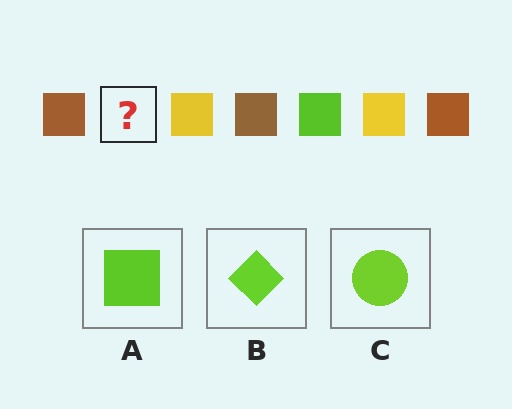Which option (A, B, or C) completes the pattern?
A.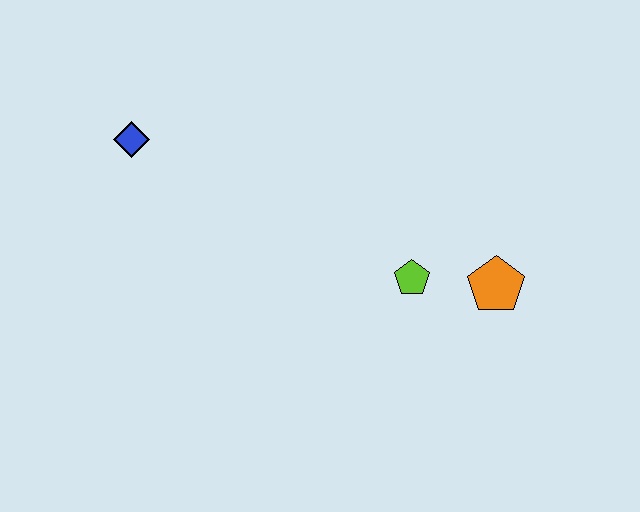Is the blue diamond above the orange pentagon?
Yes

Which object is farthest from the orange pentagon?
The blue diamond is farthest from the orange pentagon.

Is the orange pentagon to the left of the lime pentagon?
No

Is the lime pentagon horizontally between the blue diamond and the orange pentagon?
Yes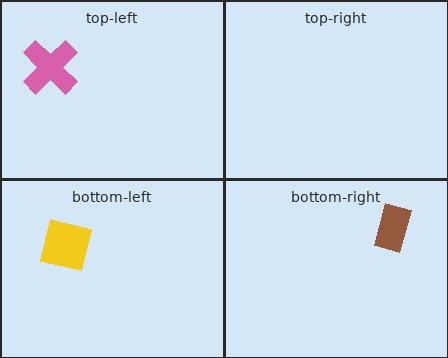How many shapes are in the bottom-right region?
1.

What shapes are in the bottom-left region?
The yellow square.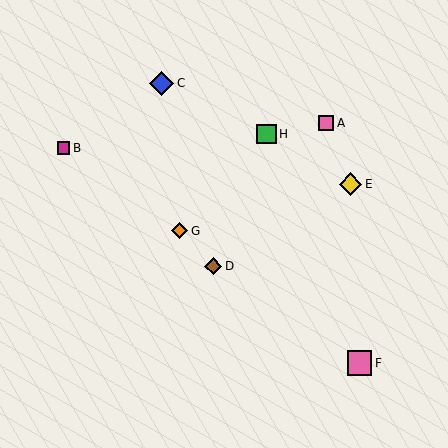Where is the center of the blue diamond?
The center of the blue diamond is at (161, 83).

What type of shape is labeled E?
Shape E is a yellow diamond.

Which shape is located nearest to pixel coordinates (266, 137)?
The green square (labeled H) at (266, 134) is nearest to that location.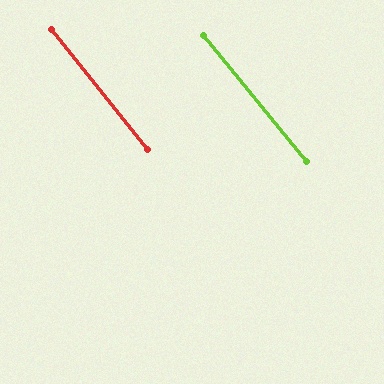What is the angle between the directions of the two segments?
Approximately 1 degree.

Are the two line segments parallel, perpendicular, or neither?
Parallel — their directions differ by only 0.9°.